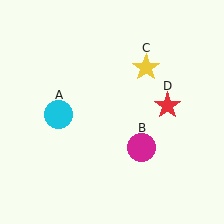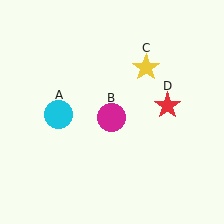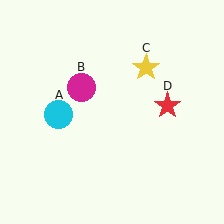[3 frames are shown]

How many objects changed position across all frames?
1 object changed position: magenta circle (object B).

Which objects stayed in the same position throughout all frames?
Cyan circle (object A) and yellow star (object C) and red star (object D) remained stationary.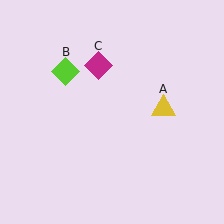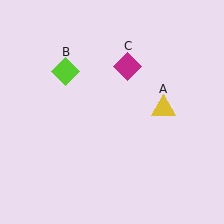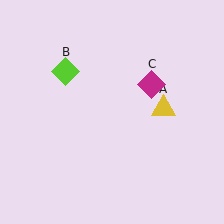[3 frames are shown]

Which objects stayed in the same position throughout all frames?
Yellow triangle (object A) and lime diamond (object B) remained stationary.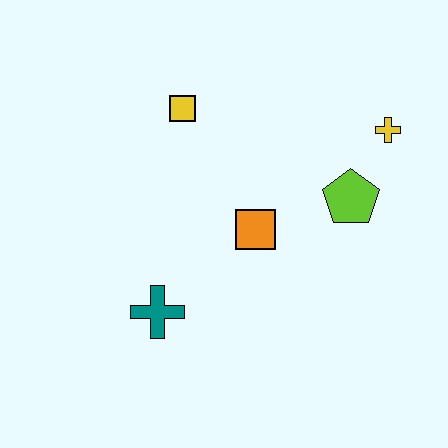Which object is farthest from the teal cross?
The yellow cross is farthest from the teal cross.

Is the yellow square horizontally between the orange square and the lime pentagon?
No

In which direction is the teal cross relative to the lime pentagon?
The teal cross is to the left of the lime pentagon.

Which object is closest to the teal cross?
The orange square is closest to the teal cross.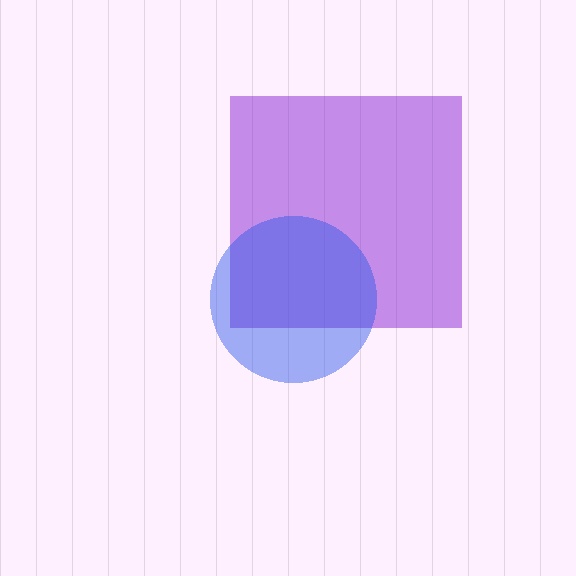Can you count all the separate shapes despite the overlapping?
Yes, there are 2 separate shapes.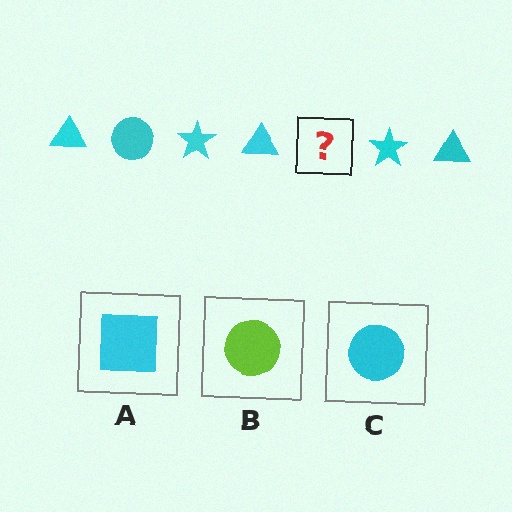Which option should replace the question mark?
Option C.